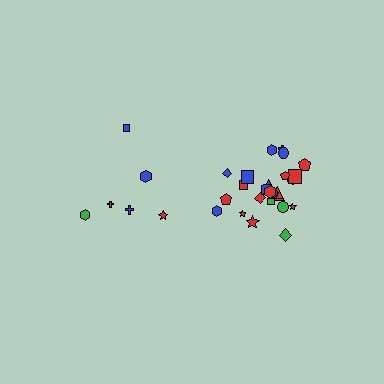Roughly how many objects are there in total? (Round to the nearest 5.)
Roughly 30 objects in total.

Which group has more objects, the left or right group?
The right group.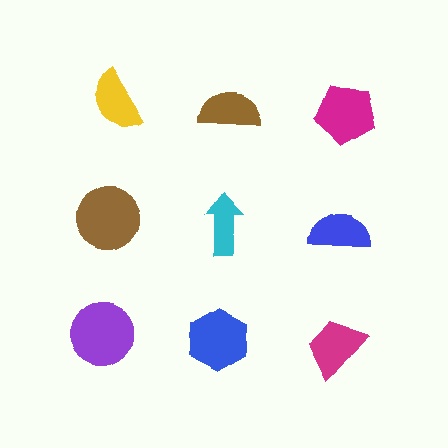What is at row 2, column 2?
A cyan arrow.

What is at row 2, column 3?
A blue semicircle.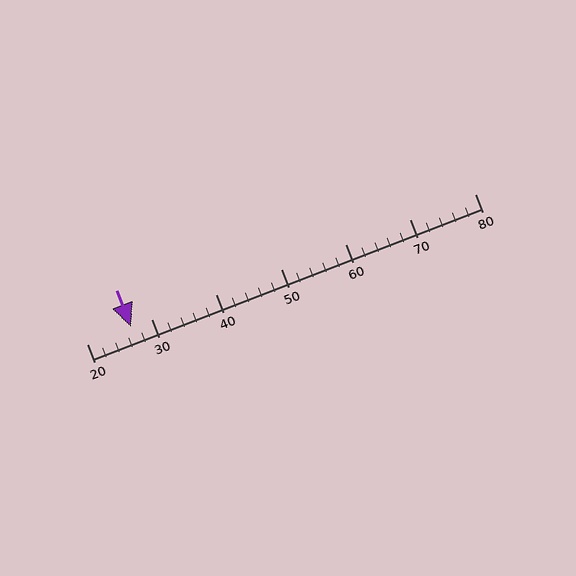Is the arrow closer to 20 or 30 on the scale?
The arrow is closer to 30.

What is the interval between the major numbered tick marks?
The major tick marks are spaced 10 units apart.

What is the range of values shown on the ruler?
The ruler shows values from 20 to 80.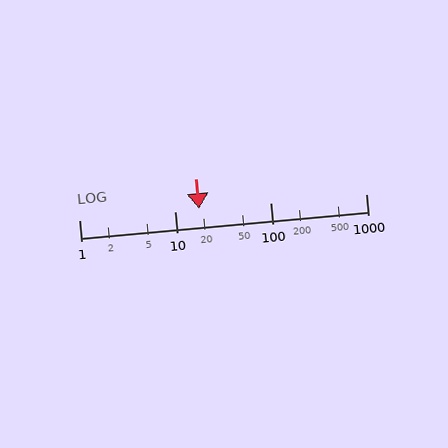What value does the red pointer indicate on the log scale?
The pointer indicates approximately 18.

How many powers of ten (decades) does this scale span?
The scale spans 3 decades, from 1 to 1000.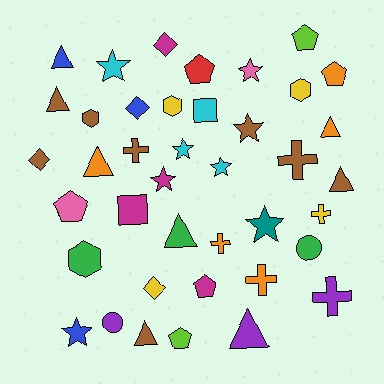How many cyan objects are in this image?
There are 4 cyan objects.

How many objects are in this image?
There are 40 objects.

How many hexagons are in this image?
There are 4 hexagons.